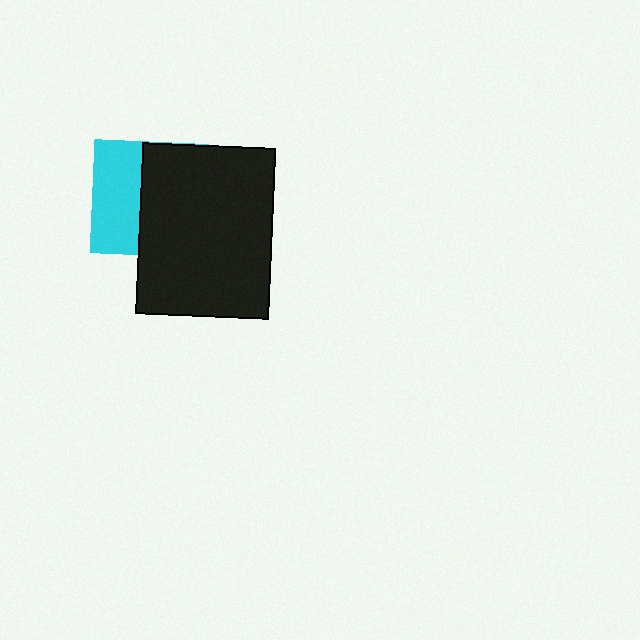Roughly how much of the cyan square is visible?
A small part of it is visible (roughly 42%).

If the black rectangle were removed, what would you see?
You would see the complete cyan square.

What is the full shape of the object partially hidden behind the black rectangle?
The partially hidden object is a cyan square.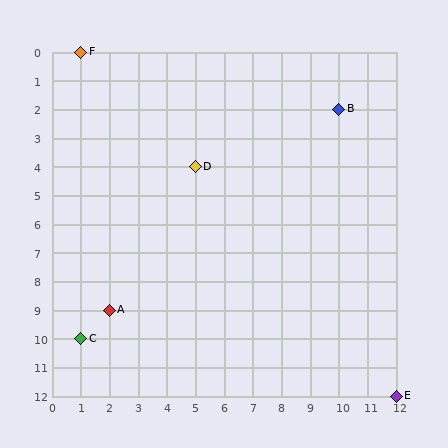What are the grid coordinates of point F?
Point F is at grid coordinates (1, 0).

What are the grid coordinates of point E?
Point E is at grid coordinates (12, 12).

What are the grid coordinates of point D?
Point D is at grid coordinates (5, 4).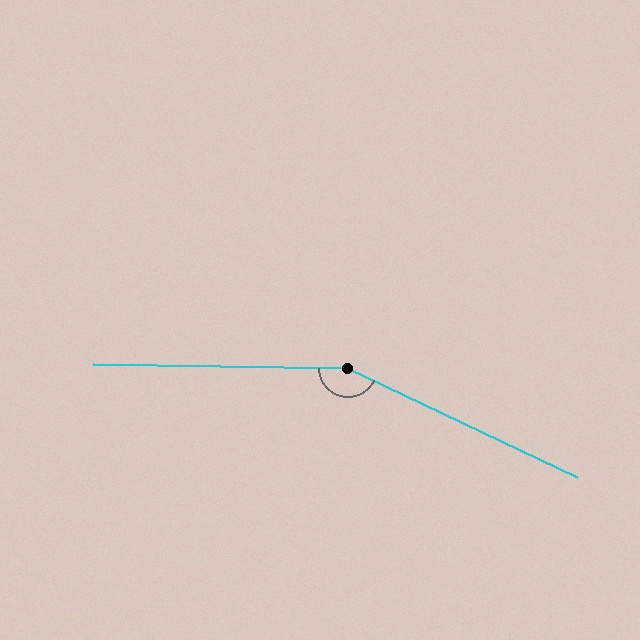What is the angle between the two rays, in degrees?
Approximately 155 degrees.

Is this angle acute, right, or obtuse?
It is obtuse.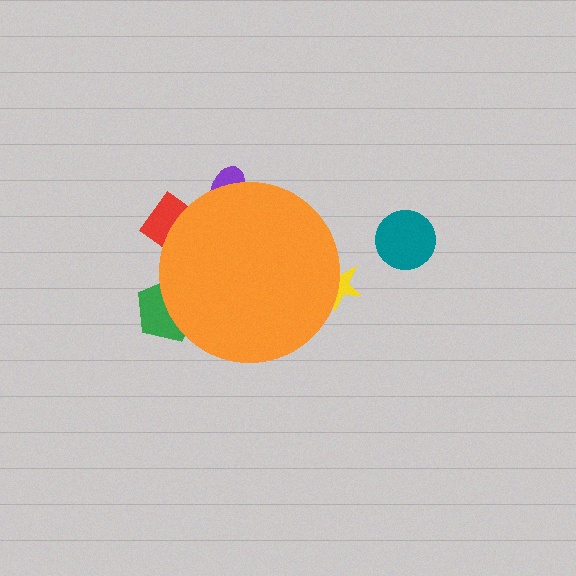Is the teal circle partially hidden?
No, the teal circle is fully visible.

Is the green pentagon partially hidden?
Yes, the green pentagon is partially hidden behind the orange circle.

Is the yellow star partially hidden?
Yes, the yellow star is partially hidden behind the orange circle.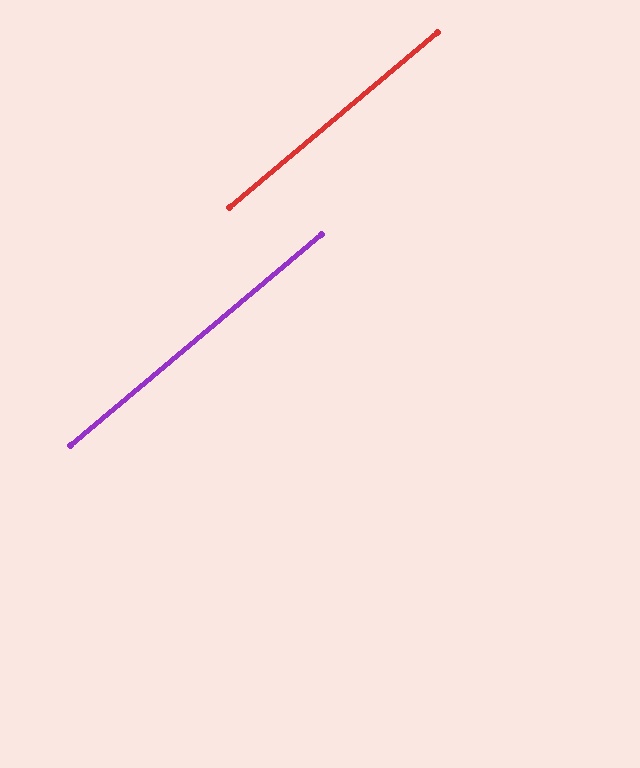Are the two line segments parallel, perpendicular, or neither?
Parallel — their directions differ by only 0.1°.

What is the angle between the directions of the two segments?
Approximately 0 degrees.